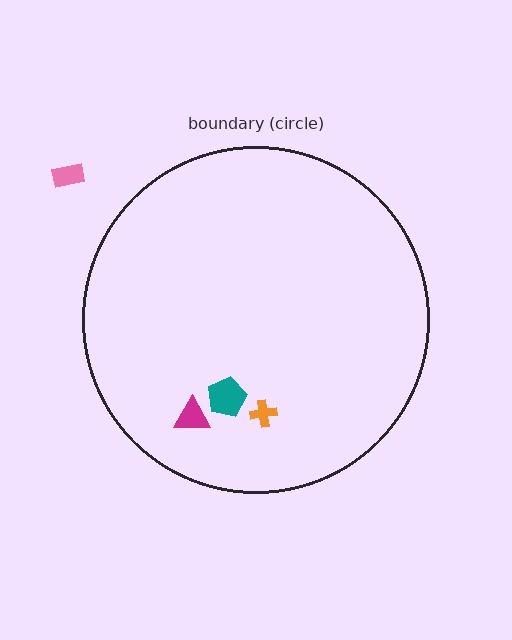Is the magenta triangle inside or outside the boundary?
Inside.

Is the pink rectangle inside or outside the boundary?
Outside.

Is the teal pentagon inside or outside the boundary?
Inside.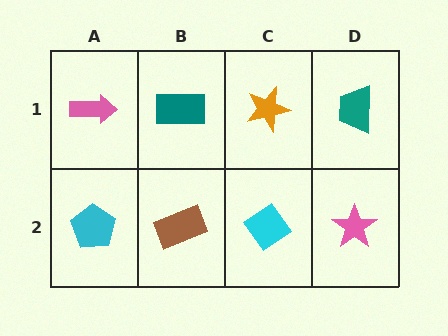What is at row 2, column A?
A cyan pentagon.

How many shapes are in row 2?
4 shapes.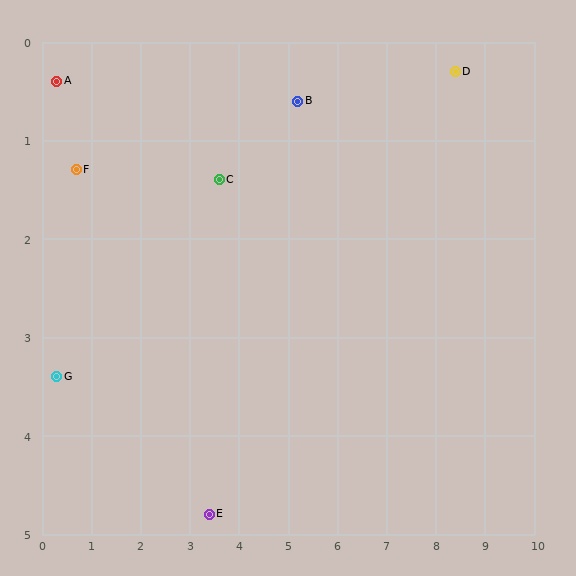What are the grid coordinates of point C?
Point C is at approximately (3.6, 1.4).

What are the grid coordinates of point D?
Point D is at approximately (8.4, 0.3).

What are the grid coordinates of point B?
Point B is at approximately (5.2, 0.6).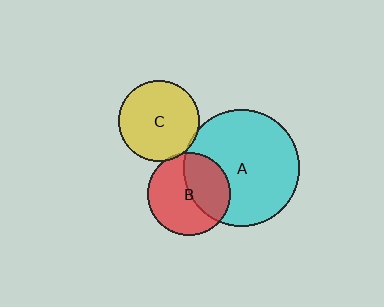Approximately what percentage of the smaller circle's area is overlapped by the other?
Approximately 5%.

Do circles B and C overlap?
Yes.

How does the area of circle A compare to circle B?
Approximately 2.0 times.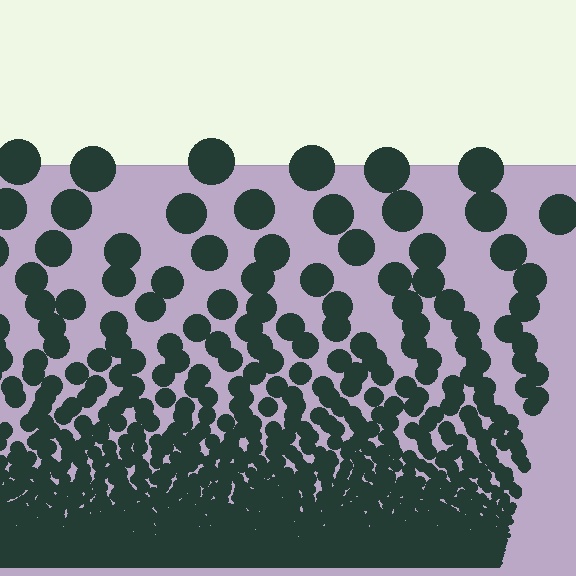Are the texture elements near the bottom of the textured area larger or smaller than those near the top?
Smaller. The gradient is inverted — elements near the bottom are smaller and denser.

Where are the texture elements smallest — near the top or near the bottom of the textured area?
Near the bottom.